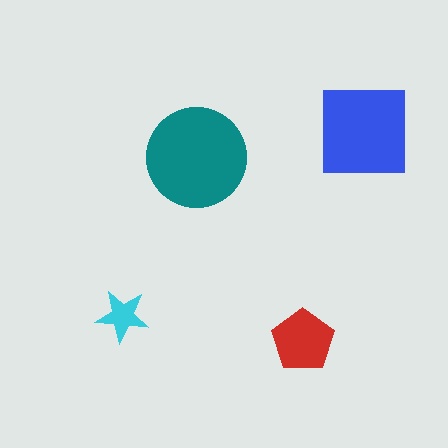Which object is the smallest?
The cyan star.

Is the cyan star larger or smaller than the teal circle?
Smaller.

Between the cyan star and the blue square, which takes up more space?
The blue square.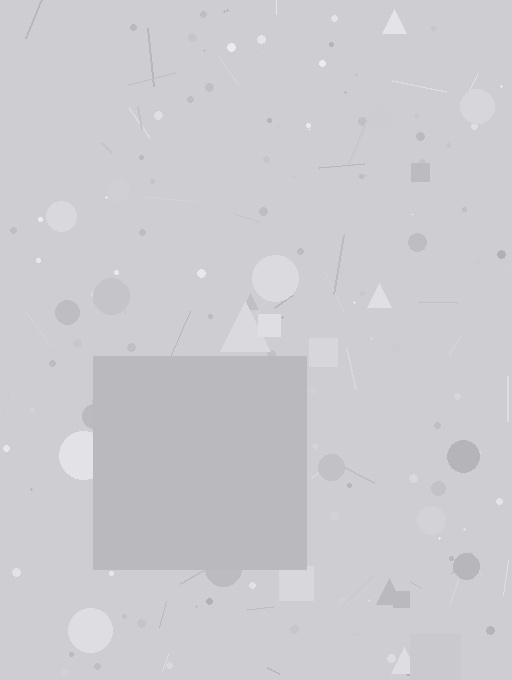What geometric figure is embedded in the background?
A square is embedded in the background.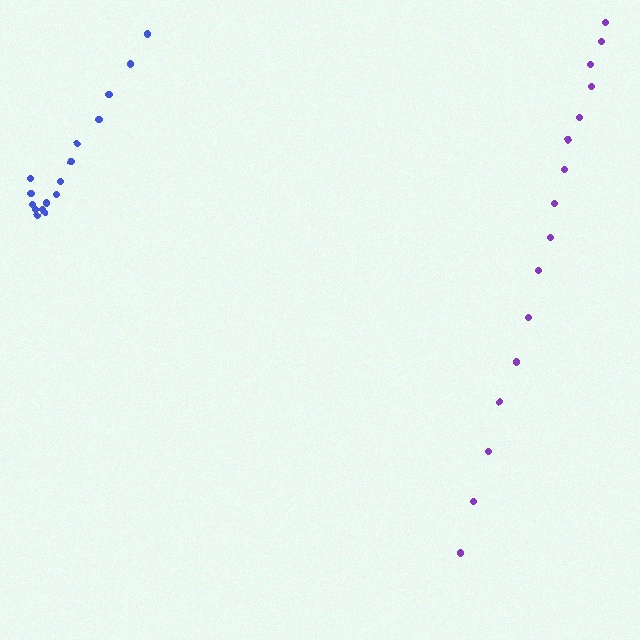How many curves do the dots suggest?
There are 2 distinct paths.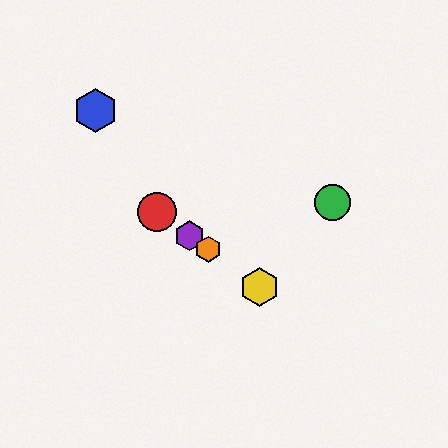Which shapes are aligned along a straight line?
The red circle, the yellow hexagon, the purple hexagon, the orange hexagon are aligned along a straight line.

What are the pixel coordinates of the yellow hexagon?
The yellow hexagon is at (260, 287).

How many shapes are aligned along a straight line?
4 shapes (the red circle, the yellow hexagon, the purple hexagon, the orange hexagon) are aligned along a straight line.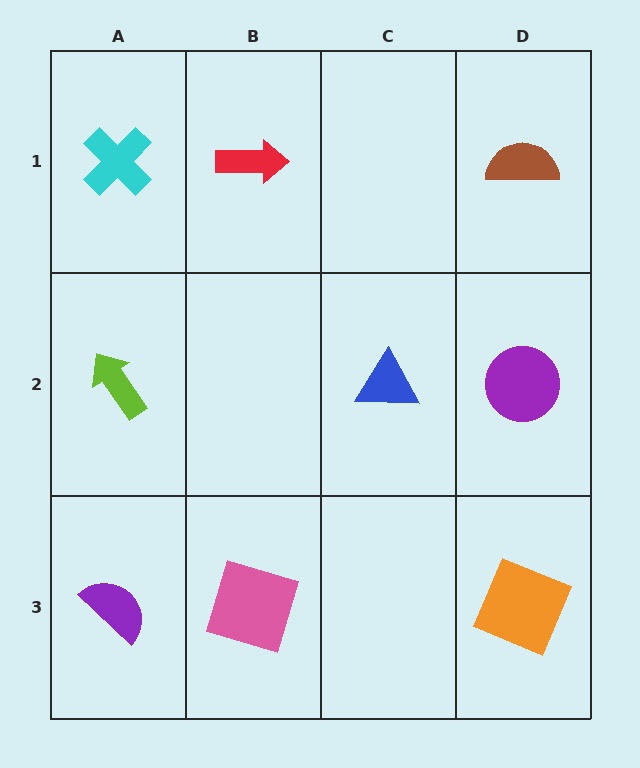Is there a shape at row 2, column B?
No, that cell is empty.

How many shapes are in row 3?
3 shapes.